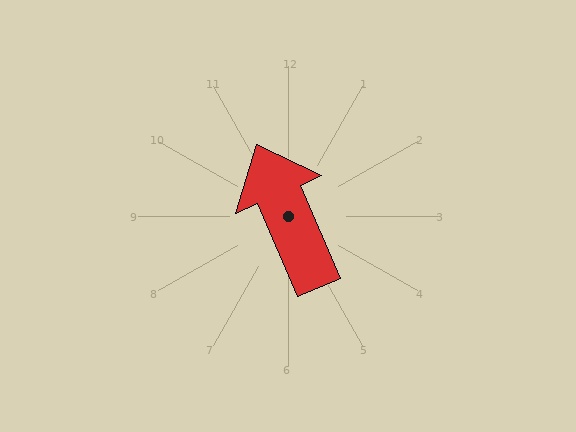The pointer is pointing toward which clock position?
Roughly 11 o'clock.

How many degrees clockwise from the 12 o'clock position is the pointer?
Approximately 336 degrees.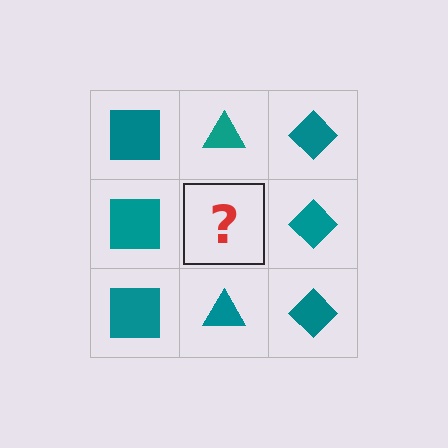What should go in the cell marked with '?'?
The missing cell should contain a teal triangle.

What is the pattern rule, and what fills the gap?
The rule is that each column has a consistent shape. The gap should be filled with a teal triangle.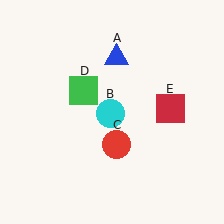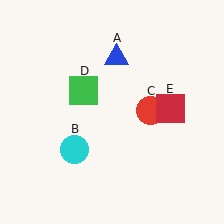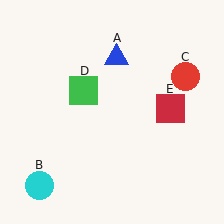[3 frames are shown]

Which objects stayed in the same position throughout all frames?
Blue triangle (object A) and green square (object D) and red square (object E) remained stationary.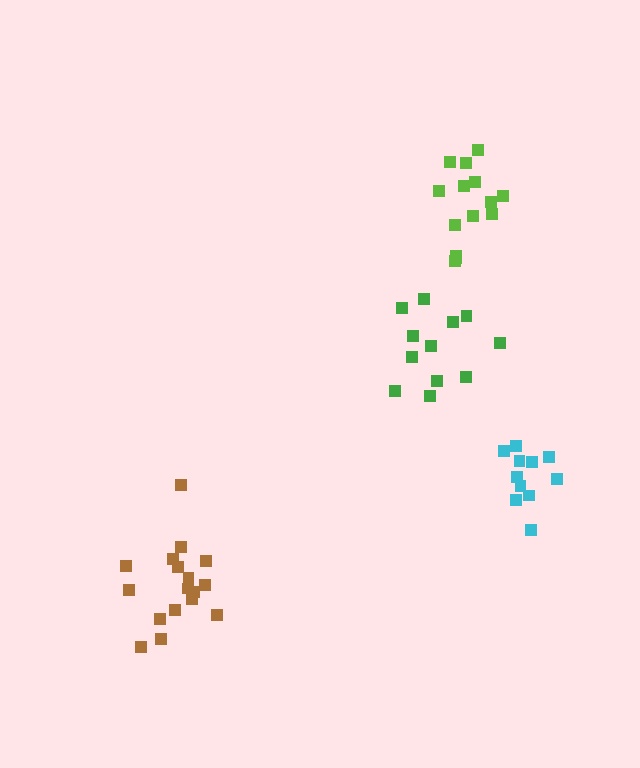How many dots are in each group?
Group 1: 17 dots, Group 2: 14 dots, Group 3: 12 dots, Group 4: 11 dots (54 total).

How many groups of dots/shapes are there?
There are 4 groups.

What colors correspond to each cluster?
The clusters are colored: brown, lime, green, cyan.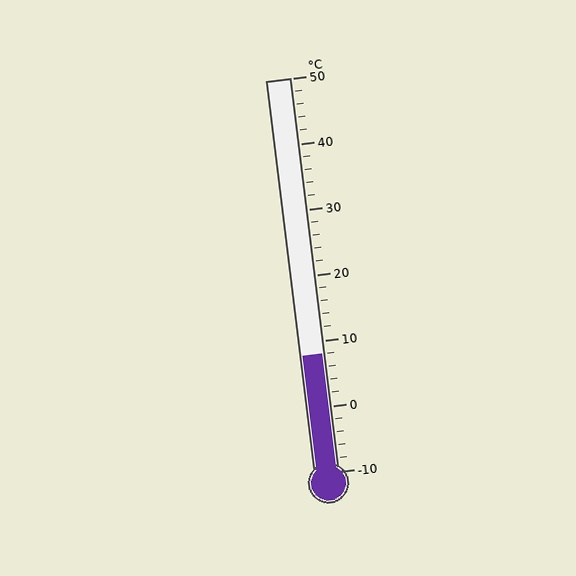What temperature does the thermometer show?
The thermometer shows approximately 8°C.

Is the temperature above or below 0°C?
The temperature is above 0°C.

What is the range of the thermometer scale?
The thermometer scale ranges from -10°C to 50°C.